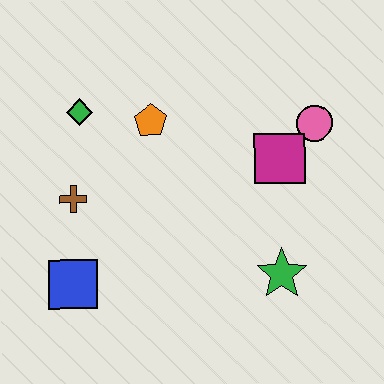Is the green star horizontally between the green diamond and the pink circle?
Yes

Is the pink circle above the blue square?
Yes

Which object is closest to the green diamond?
The orange pentagon is closest to the green diamond.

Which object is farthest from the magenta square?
The blue square is farthest from the magenta square.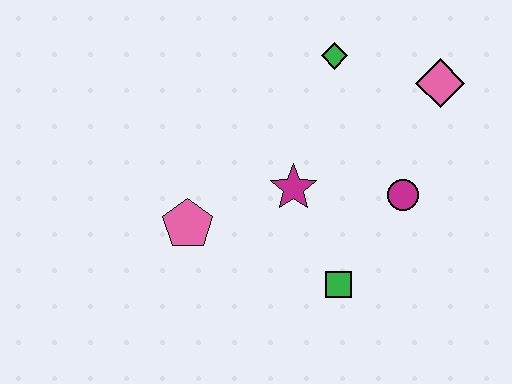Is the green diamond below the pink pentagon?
No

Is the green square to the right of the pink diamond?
No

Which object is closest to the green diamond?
The pink diamond is closest to the green diamond.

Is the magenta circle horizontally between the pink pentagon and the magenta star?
No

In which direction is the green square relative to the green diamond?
The green square is below the green diamond.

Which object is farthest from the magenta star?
The pink diamond is farthest from the magenta star.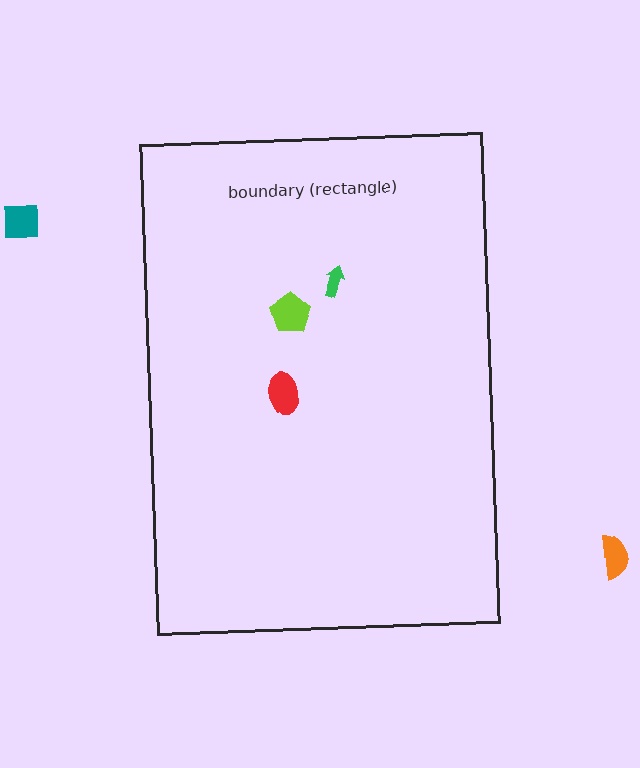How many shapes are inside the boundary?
3 inside, 2 outside.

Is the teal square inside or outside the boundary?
Outside.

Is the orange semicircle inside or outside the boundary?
Outside.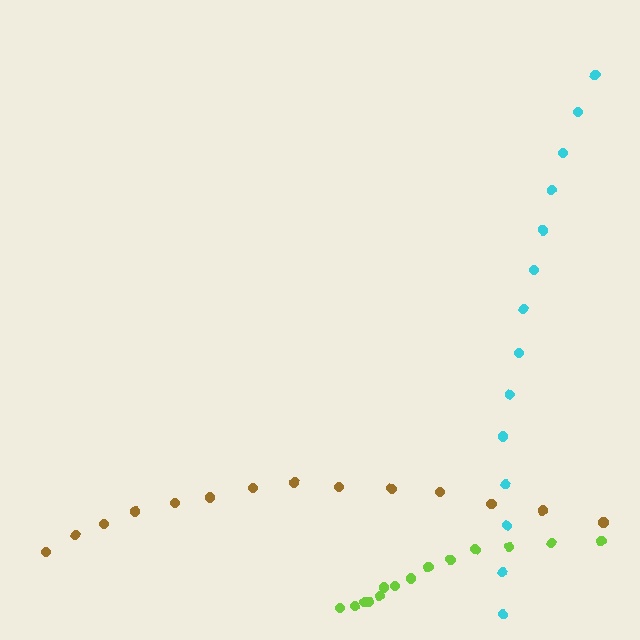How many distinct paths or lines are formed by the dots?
There are 3 distinct paths.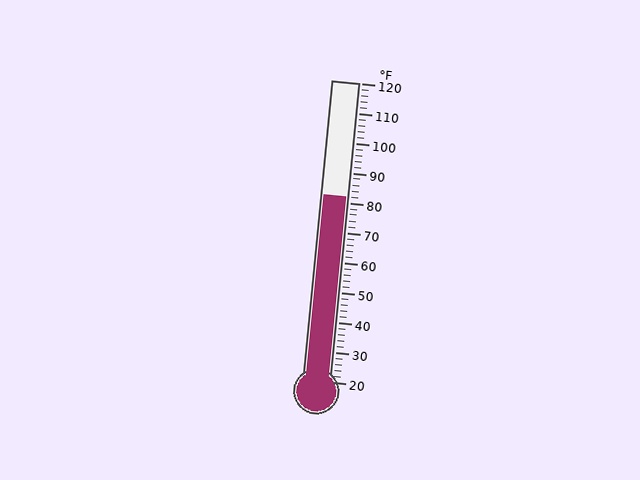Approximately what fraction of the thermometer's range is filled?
The thermometer is filled to approximately 60% of its range.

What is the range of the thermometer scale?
The thermometer scale ranges from 20°F to 120°F.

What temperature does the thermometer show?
The thermometer shows approximately 82°F.